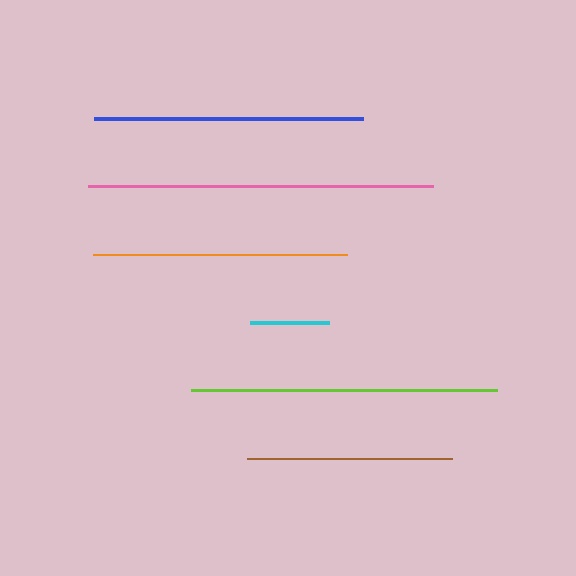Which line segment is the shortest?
The cyan line is the shortest at approximately 79 pixels.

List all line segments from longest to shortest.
From longest to shortest: pink, lime, blue, orange, brown, cyan.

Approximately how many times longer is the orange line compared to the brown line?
The orange line is approximately 1.2 times the length of the brown line.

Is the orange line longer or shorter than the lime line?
The lime line is longer than the orange line.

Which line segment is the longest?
The pink line is the longest at approximately 345 pixels.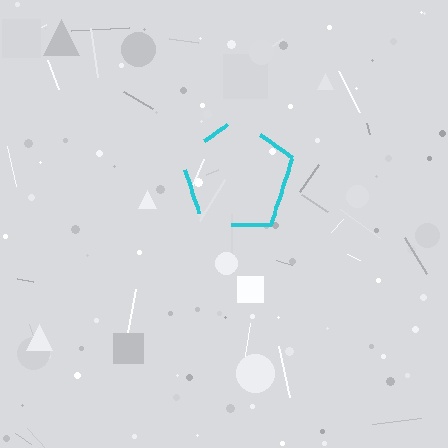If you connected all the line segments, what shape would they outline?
They would outline a pentagon.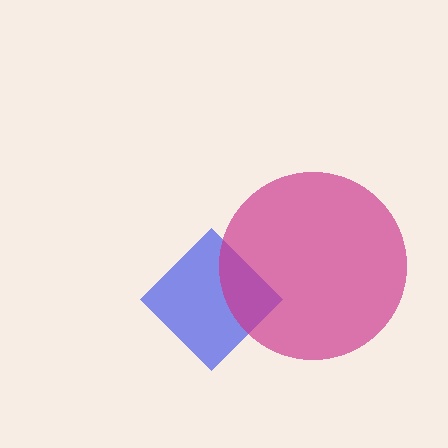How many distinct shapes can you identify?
There are 2 distinct shapes: a blue diamond, a magenta circle.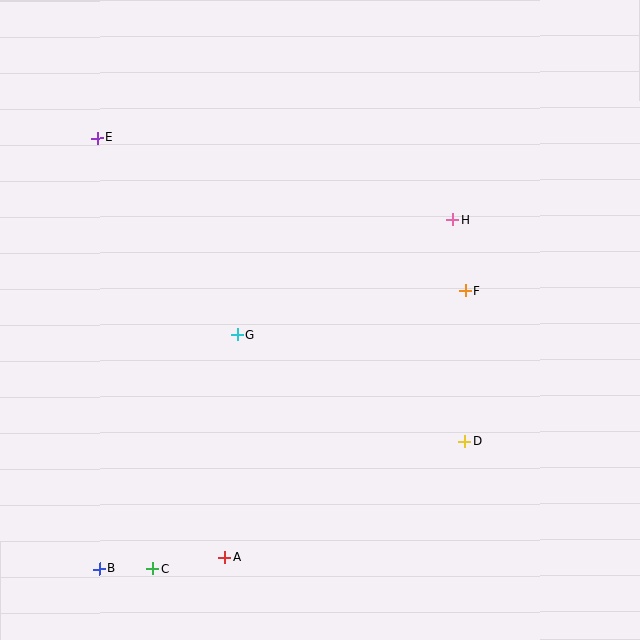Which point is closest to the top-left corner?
Point E is closest to the top-left corner.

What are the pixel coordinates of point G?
Point G is at (238, 335).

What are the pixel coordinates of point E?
Point E is at (97, 138).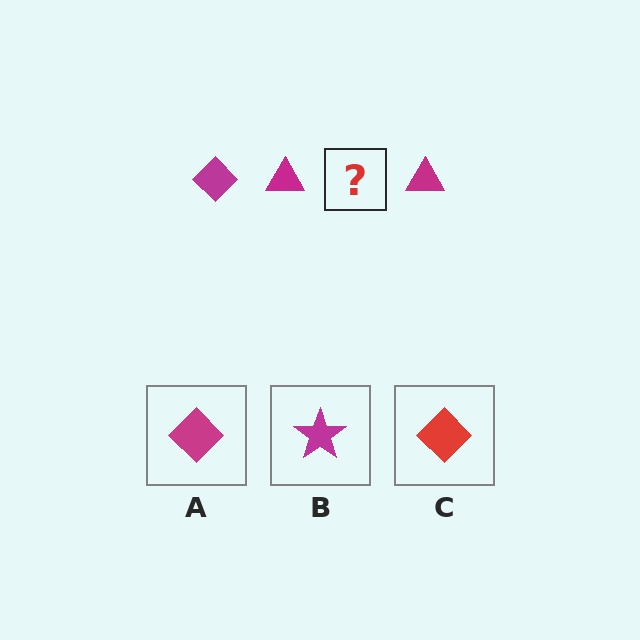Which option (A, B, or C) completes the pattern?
A.